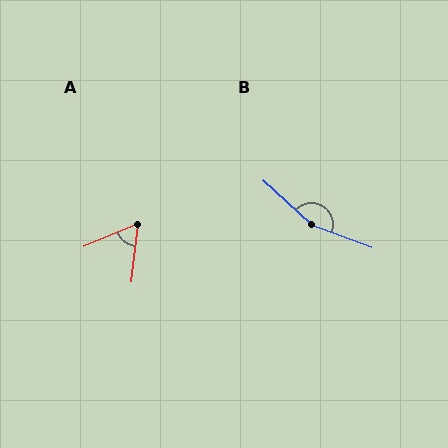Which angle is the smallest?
A, at approximately 61 degrees.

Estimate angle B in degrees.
Approximately 158 degrees.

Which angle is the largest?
B, at approximately 158 degrees.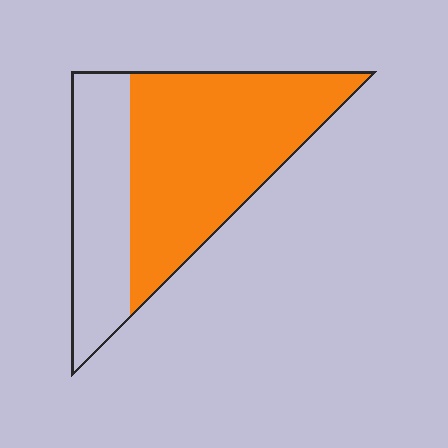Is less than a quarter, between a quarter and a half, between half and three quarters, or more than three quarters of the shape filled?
Between half and three quarters.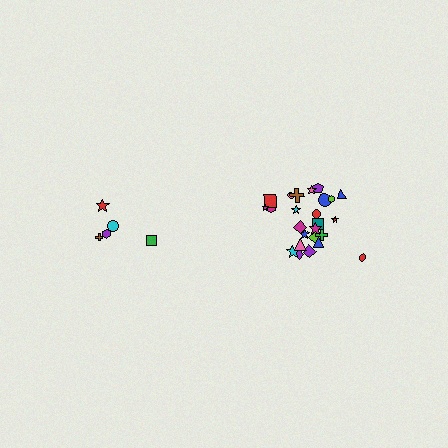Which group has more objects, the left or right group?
The right group.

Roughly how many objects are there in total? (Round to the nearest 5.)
Roughly 30 objects in total.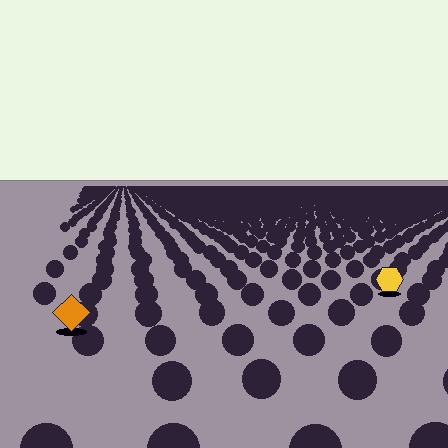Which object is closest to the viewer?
The orange diamond is closest. The texture marks near it are larger and more spread out.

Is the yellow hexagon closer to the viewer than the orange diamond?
No. The orange diamond is closer — you can tell from the texture gradient: the ground texture is coarser near it.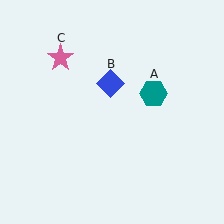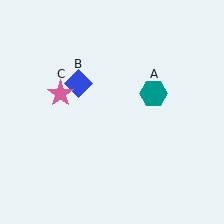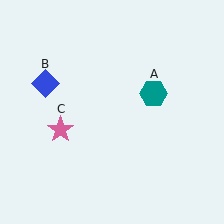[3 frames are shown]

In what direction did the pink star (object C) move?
The pink star (object C) moved down.